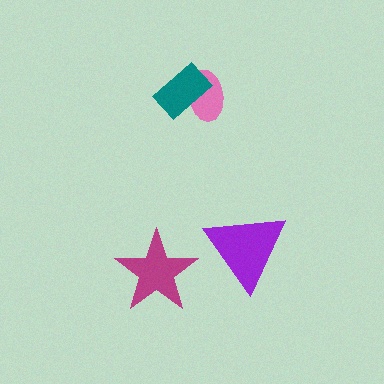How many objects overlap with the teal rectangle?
1 object overlaps with the teal rectangle.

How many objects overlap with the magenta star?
0 objects overlap with the magenta star.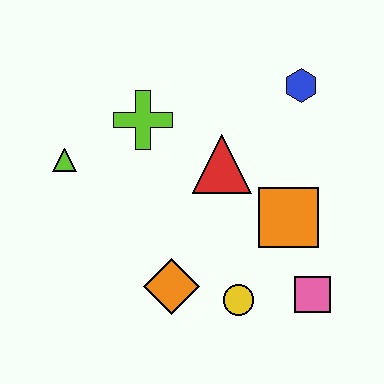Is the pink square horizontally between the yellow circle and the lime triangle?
No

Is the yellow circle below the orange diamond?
Yes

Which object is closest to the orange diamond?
The yellow circle is closest to the orange diamond.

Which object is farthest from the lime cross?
The pink square is farthest from the lime cross.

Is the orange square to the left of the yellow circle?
No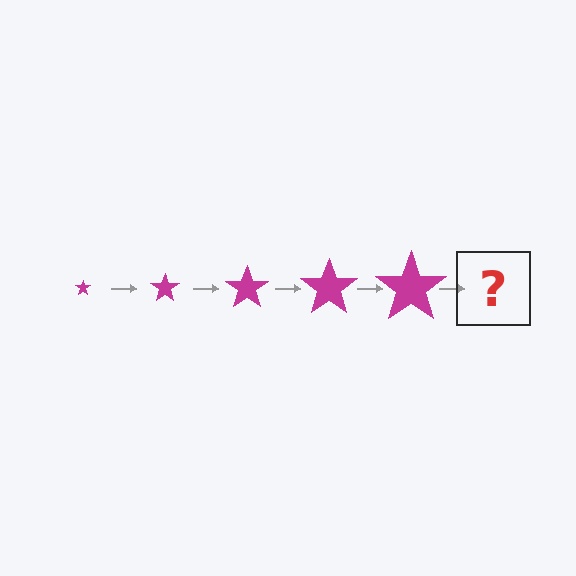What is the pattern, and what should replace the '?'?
The pattern is that the star gets progressively larger each step. The '?' should be a magenta star, larger than the previous one.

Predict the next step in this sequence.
The next step is a magenta star, larger than the previous one.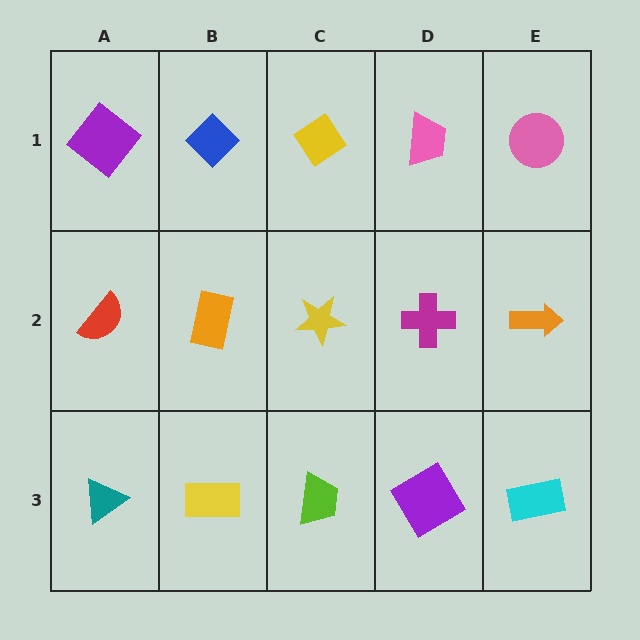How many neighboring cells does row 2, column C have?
4.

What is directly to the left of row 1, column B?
A purple diamond.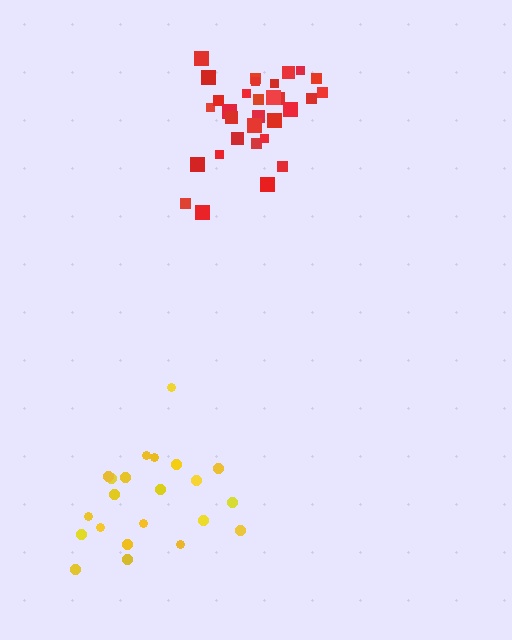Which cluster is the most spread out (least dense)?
Yellow.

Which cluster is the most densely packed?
Red.